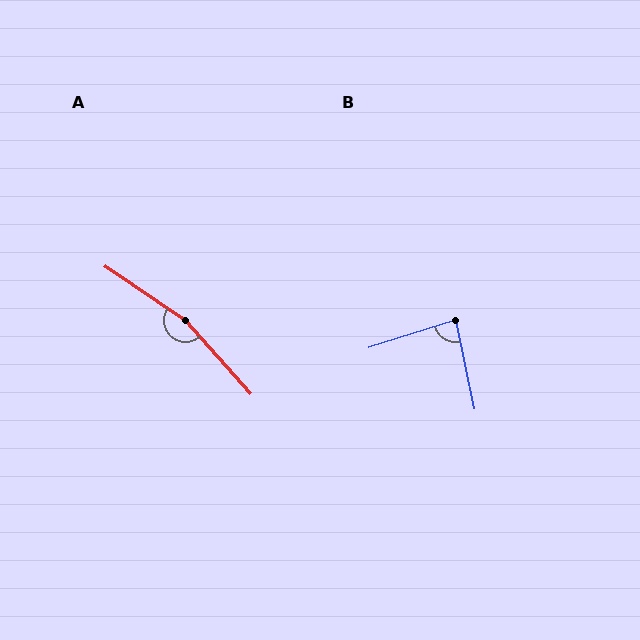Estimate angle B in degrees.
Approximately 84 degrees.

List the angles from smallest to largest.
B (84°), A (166°).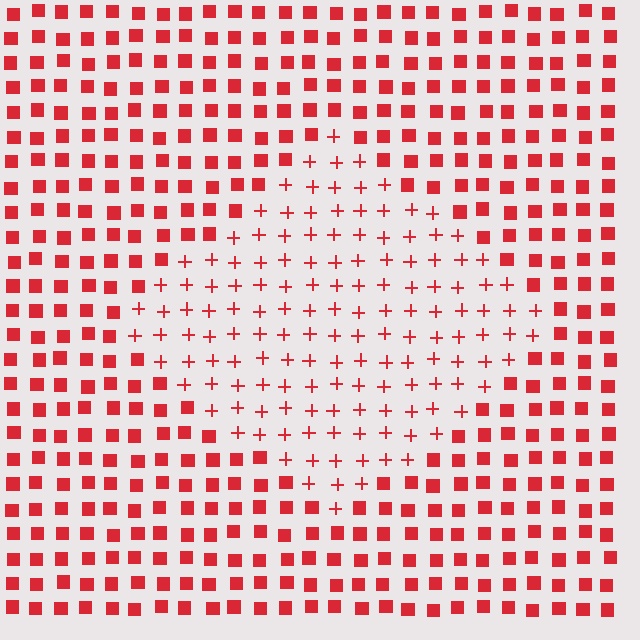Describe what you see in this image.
The image is filled with small red elements arranged in a uniform grid. A diamond-shaped region contains plus signs, while the surrounding area contains squares. The boundary is defined purely by the change in element shape.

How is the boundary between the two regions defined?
The boundary is defined by a change in element shape: plus signs inside vs. squares outside. All elements share the same color and spacing.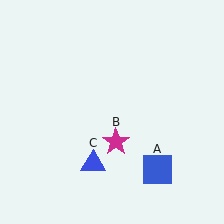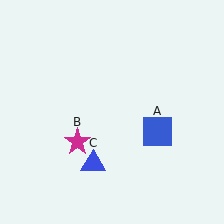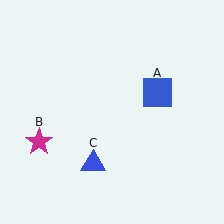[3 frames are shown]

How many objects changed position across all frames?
2 objects changed position: blue square (object A), magenta star (object B).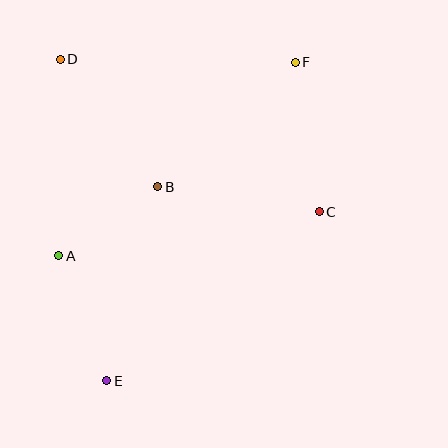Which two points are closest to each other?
Points A and B are closest to each other.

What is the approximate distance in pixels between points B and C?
The distance between B and C is approximately 163 pixels.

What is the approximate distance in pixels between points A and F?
The distance between A and F is approximately 306 pixels.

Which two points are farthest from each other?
Points E and F are farthest from each other.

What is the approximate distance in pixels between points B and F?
The distance between B and F is approximately 186 pixels.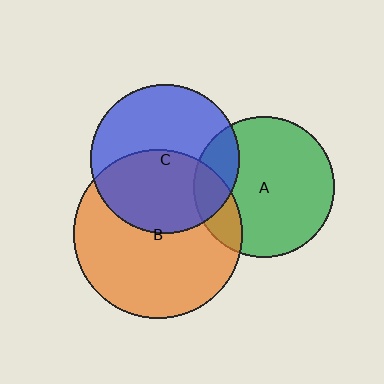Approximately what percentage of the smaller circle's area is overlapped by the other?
Approximately 20%.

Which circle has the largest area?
Circle B (orange).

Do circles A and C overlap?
Yes.